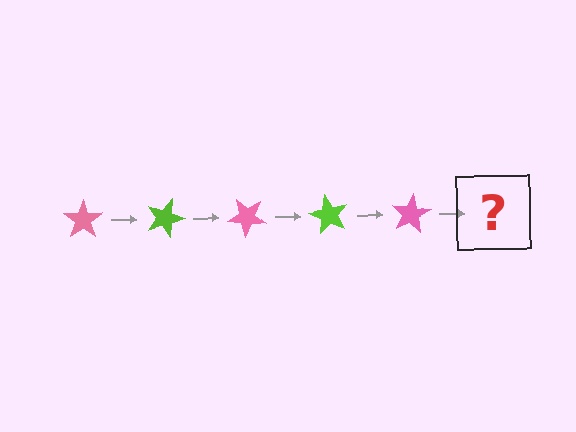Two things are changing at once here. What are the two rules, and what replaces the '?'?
The two rules are that it rotates 20 degrees each step and the color cycles through pink and lime. The '?' should be a lime star, rotated 100 degrees from the start.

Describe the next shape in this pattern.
It should be a lime star, rotated 100 degrees from the start.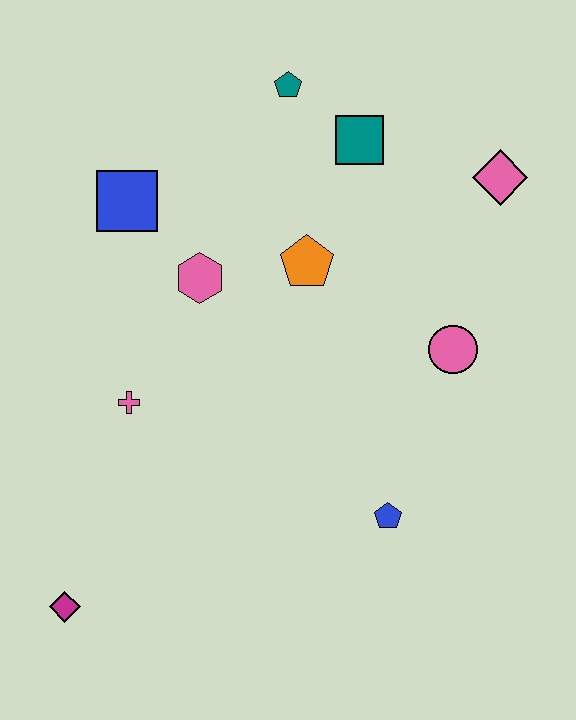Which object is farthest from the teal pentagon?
The magenta diamond is farthest from the teal pentagon.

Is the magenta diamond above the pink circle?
No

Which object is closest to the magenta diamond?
The pink cross is closest to the magenta diamond.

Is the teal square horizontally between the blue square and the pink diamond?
Yes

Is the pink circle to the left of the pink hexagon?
No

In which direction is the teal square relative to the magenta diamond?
The teal square is above the magenta diamond.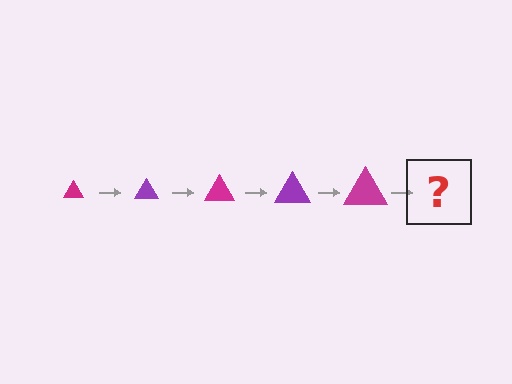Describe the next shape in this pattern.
It should be a purple triangle, larger than the previous one.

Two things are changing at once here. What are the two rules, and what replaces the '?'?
The two rules are that the triangle grows larger each step and the color cycles through magenta and purple. The '?' should be a purple triangle, larger than the previous one.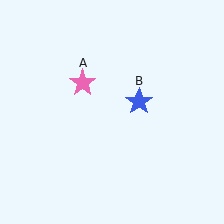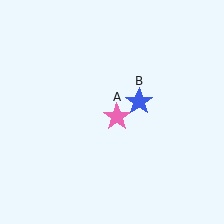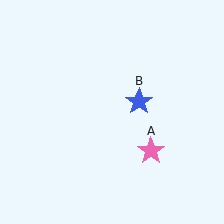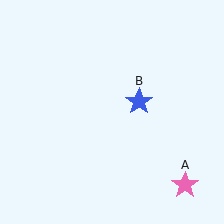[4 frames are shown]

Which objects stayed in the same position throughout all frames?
Blue star (object B) remained stationary.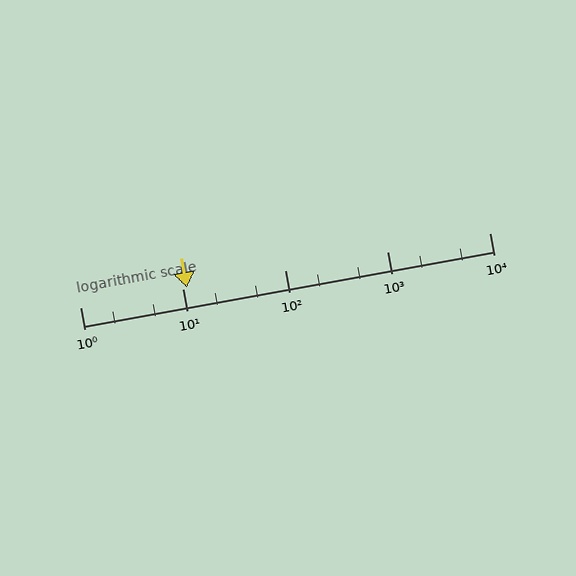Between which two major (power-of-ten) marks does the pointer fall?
The pointer is between 10 and 100.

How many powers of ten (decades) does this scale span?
The scale spans 4 decades, from 1 to 10000.